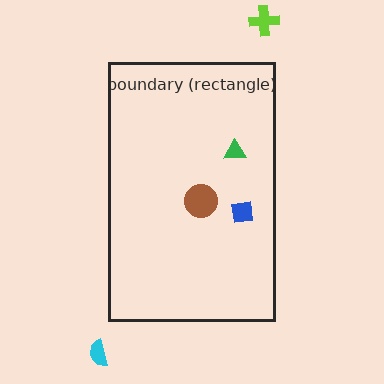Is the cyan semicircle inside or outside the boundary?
Outside.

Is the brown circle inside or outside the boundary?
Inside.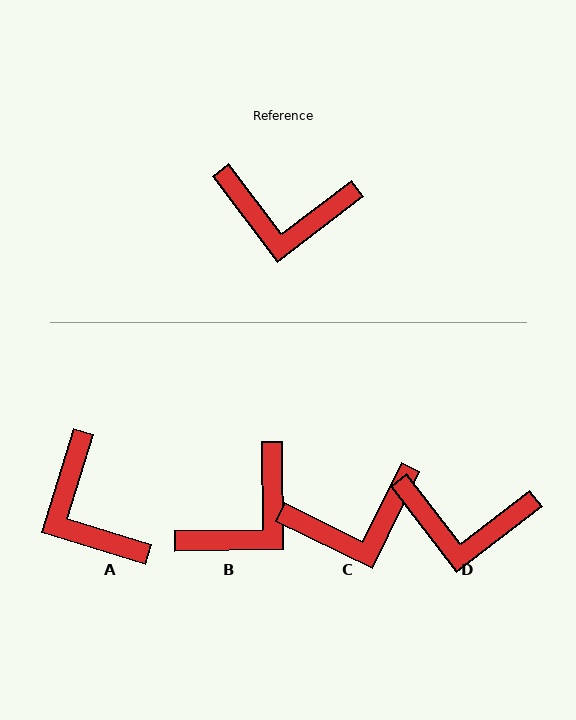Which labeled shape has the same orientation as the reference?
D.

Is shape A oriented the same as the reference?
No, it is off by about 55 degrees.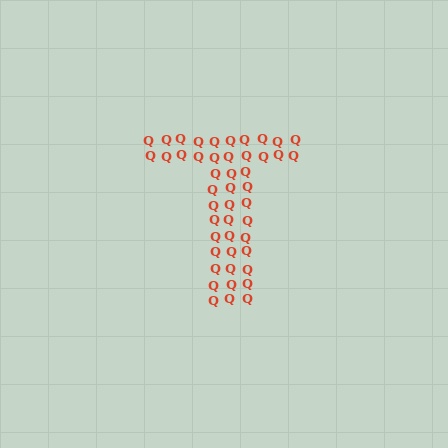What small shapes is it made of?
It is made of small letter Q's.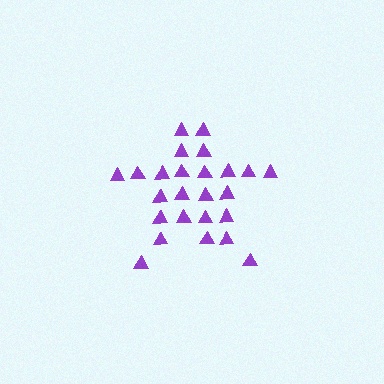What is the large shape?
The large shape is a star.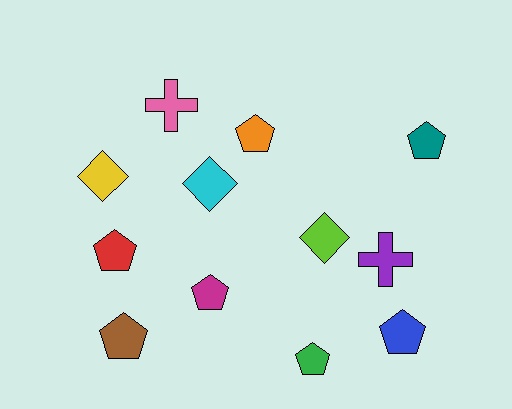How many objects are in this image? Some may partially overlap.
There are 12 objects.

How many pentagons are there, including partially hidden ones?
There are 7 pentagons.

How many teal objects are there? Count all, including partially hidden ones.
There is 1 teal object.